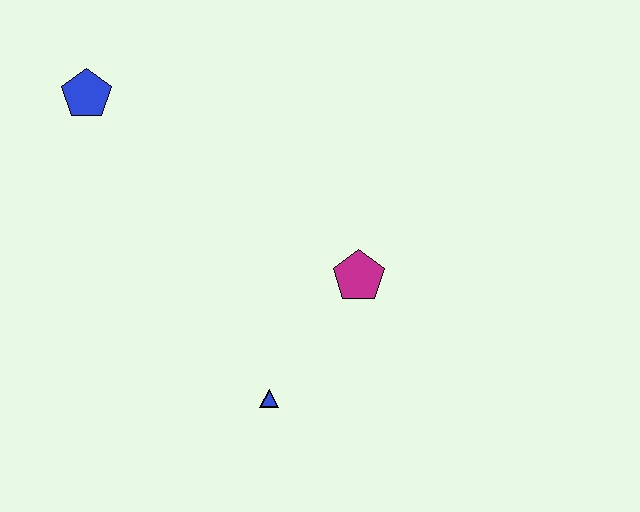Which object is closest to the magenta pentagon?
The blue triangle is closest to the magenta pentagon.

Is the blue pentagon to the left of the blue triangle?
Yes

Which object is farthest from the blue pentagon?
The blue triangle is farthest from the blue pentagon.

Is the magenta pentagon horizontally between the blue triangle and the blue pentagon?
No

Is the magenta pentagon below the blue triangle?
No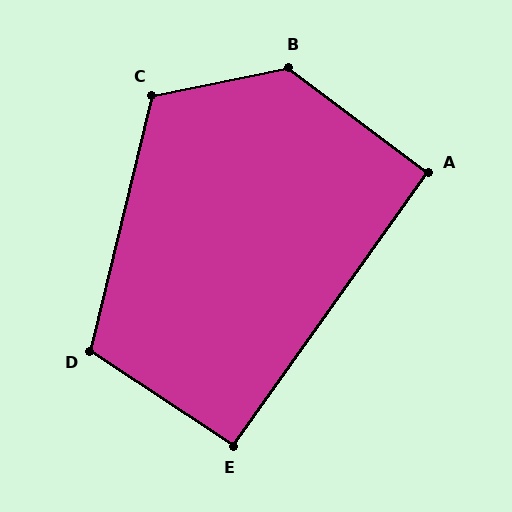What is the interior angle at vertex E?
Approximately 92 degrees (approximately right).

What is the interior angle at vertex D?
Approximately 110 degrees (obtuse).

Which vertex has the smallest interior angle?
A, at approximately 92 degrees.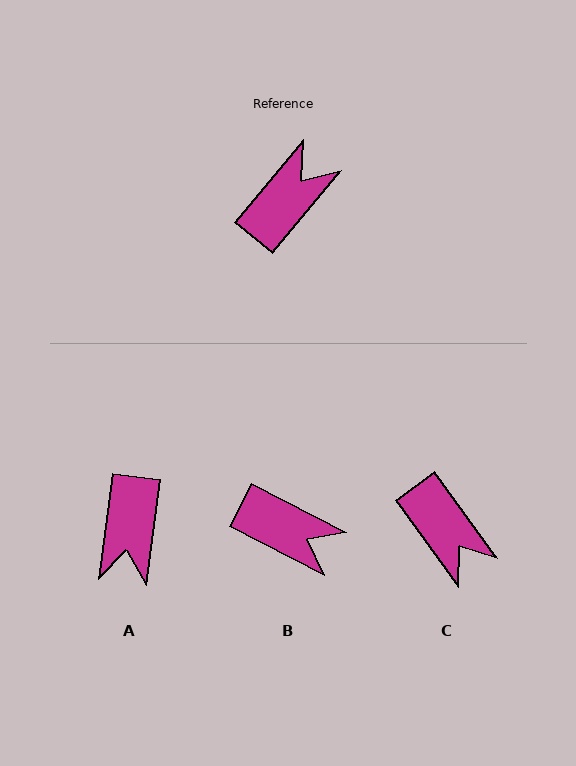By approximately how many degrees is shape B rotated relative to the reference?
Approximately 77 degrees clockwise.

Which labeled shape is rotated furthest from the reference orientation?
A, about 148 degrees away.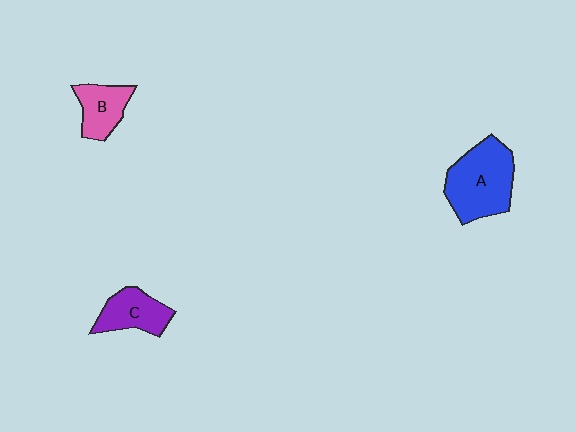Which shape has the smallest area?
Shape B (pink).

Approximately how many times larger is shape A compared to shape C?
Approximately 1.7 times.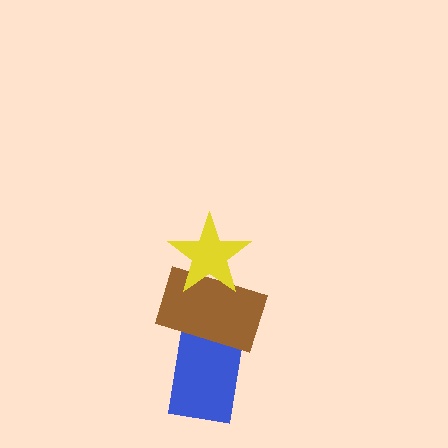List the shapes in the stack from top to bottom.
From top to bottom: the yellow star, the brown rectangle, the blue rectangle.